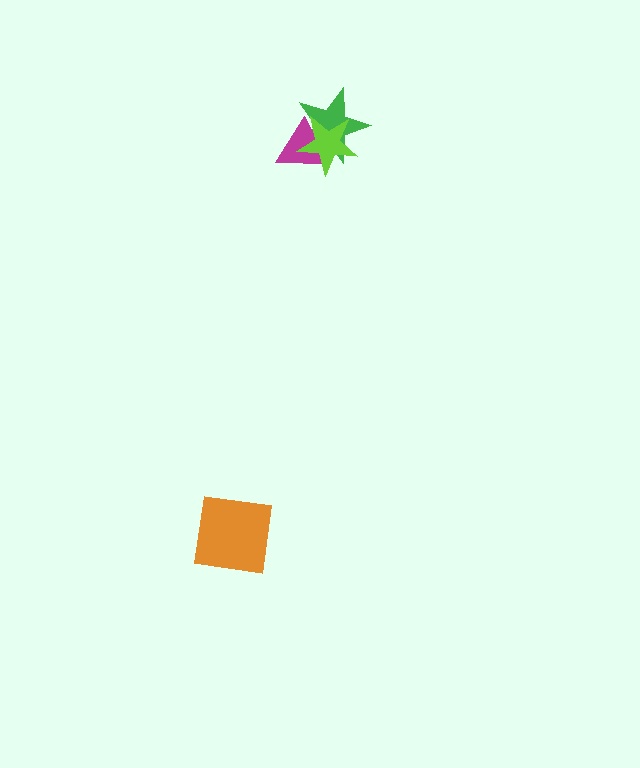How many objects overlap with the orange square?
0 objects overlap with the orange square.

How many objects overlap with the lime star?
2 objects overlap with the lime star.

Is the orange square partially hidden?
No, no other shape covers it.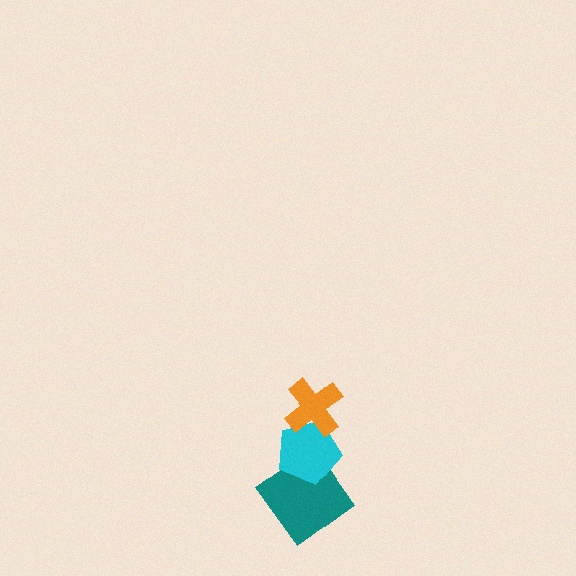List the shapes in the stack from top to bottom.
From top to bottom: the orange cross, the cyan pentagon, the teal diamond.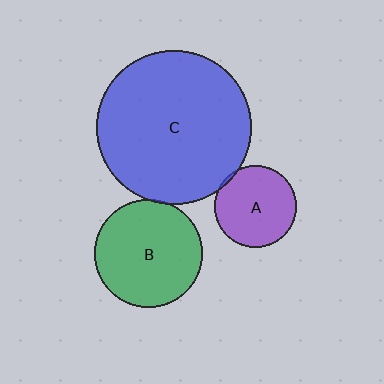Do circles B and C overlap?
Yes.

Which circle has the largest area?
Circle C (blue).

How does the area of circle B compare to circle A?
Approximately 1.7 times.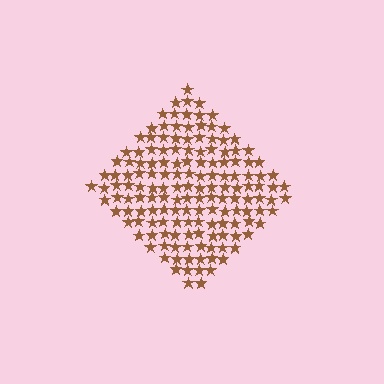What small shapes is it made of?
It is made of small stars.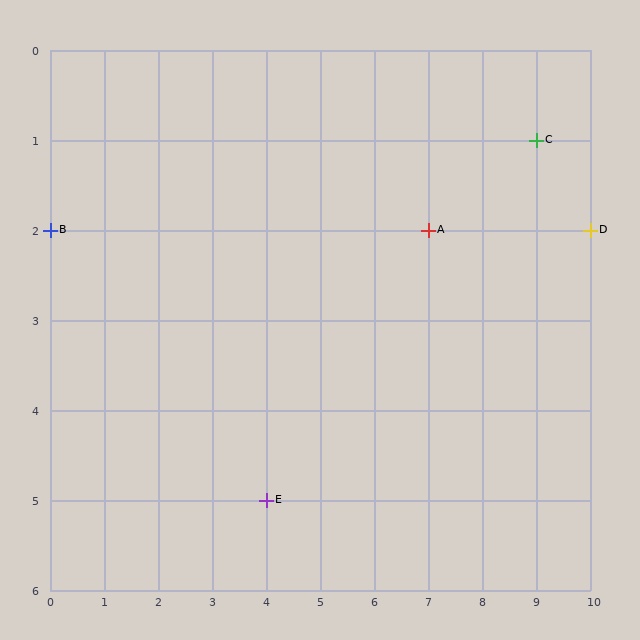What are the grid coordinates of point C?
Point C is at grid coordinates (9, 1).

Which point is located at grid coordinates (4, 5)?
Point E is at (4, 5).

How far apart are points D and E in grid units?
Points D and E are 6 columns and 3 rows apart (about 6.7 grid units diagonally).